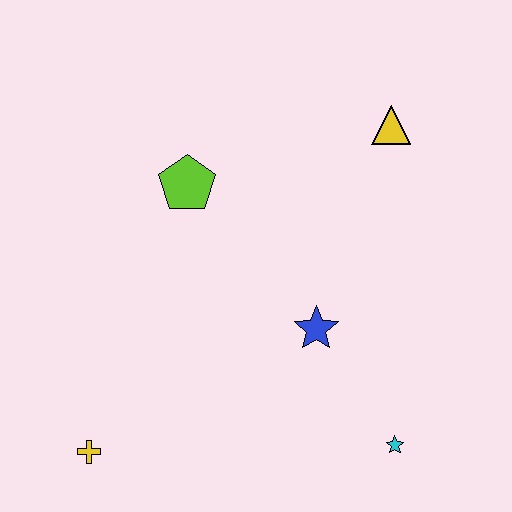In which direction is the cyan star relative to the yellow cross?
The cyan star is to the right of the yellow cross.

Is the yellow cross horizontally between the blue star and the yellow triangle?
No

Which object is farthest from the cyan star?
The lime pentagon is farthest from the cyan star.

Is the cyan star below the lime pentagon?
Yes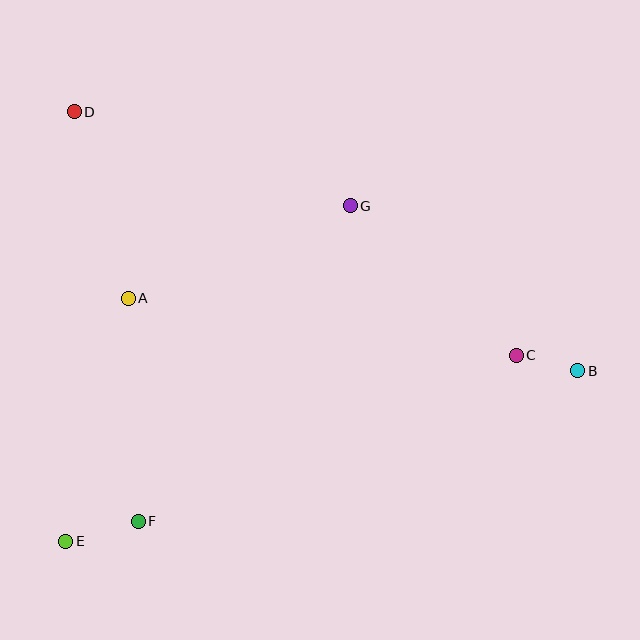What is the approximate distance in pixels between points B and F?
The distance between B and F is approximately 465 pixels.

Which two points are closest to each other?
Points B and C are closest to each other.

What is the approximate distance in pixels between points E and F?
The distance between E and F is approximately 75 pixels.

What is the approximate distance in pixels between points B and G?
The distance between B and G is approximately 281 pixels.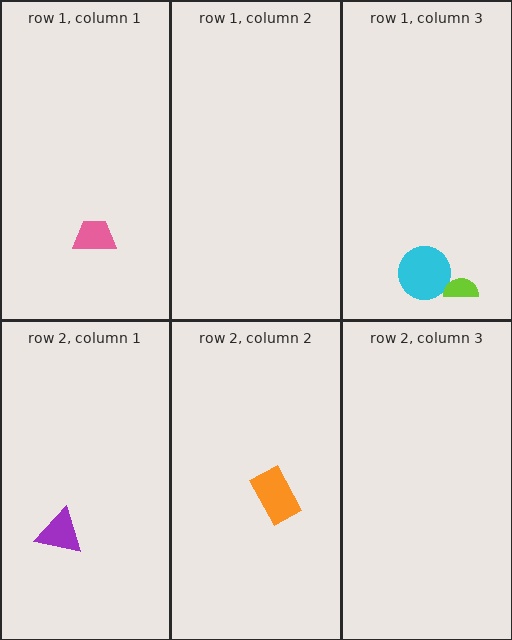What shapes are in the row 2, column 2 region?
The orange rectangle.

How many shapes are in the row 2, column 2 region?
1.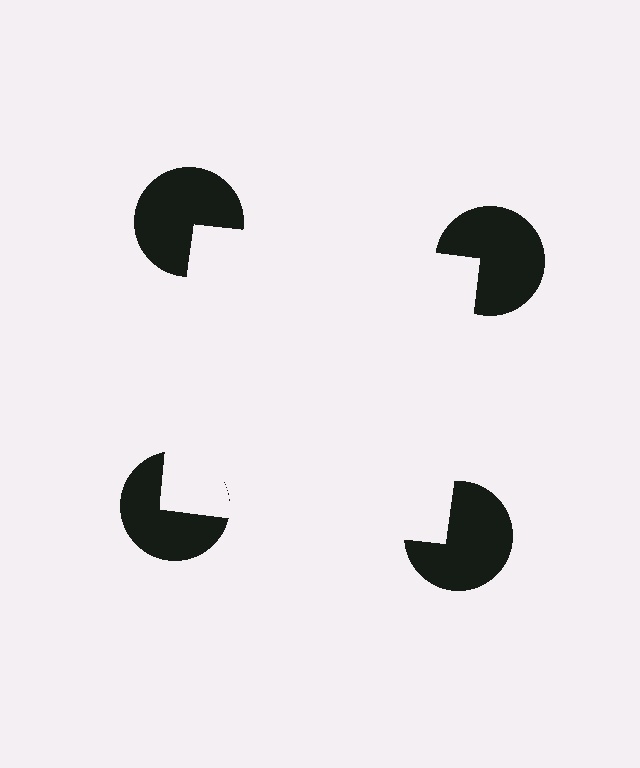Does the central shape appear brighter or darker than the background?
It typically appears slightly brighter than the background, even though no actual brightness change is drawn.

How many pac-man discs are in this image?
There are 4 — one at each vertex of the illusory square.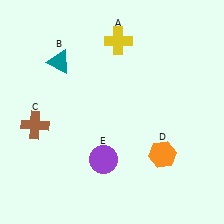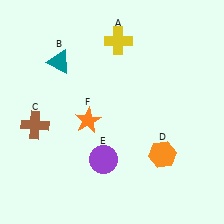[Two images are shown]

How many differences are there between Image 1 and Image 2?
There is 1 difference between the two images.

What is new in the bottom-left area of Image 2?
An orange star (F) was added in the bottom-left area of Image 2.